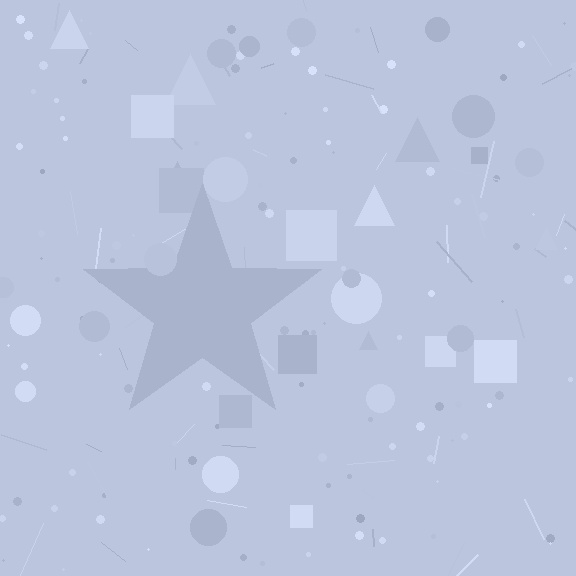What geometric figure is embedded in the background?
A star is embedded in the background.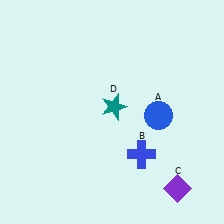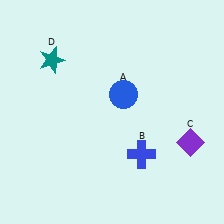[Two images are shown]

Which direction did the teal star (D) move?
The teal star (D) moved left.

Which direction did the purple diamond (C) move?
The purple diamond (C) moved up.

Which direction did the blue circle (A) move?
The blue circle (A) moved left.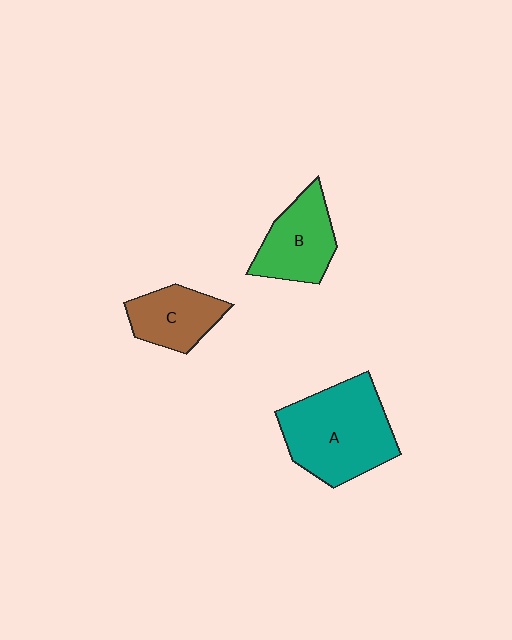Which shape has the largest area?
Shape A (teal).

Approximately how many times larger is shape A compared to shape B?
Approximately 1.6 times.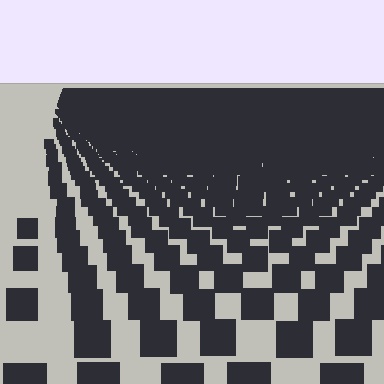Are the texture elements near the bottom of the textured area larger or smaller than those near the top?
Larger. Near the bottom, elements are closer to the viewer and appear at a bigger on-screen size.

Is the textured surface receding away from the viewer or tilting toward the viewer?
The surface is receding away from the viewer. Texture elements get smaller and denser toward the top.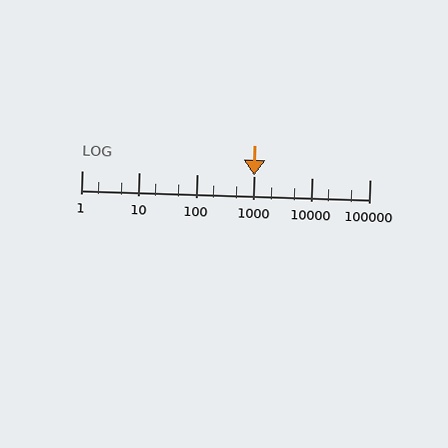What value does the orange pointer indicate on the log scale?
The pointer indicates approximately 980.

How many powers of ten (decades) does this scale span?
The scale spans 5 decades, from 1 to 100000.